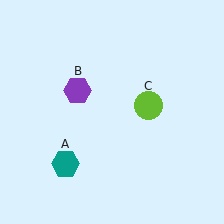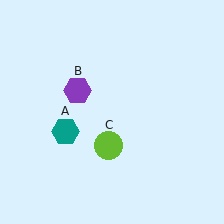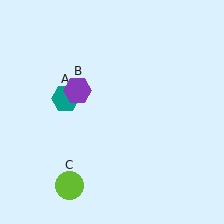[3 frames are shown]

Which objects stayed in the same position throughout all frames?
Purple hexagon (object B) remained stationary.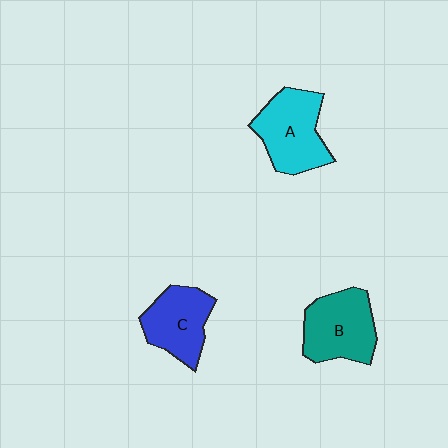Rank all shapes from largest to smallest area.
From largest to smallest: A (cyan), B (teal), C (blue).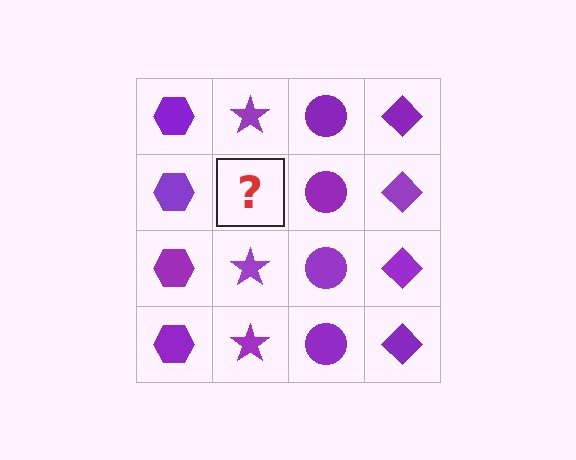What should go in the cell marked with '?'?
The missing cell should contain a purple star.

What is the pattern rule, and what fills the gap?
The rule is that each column has a consistent shape. The gap should be filled with a purple star.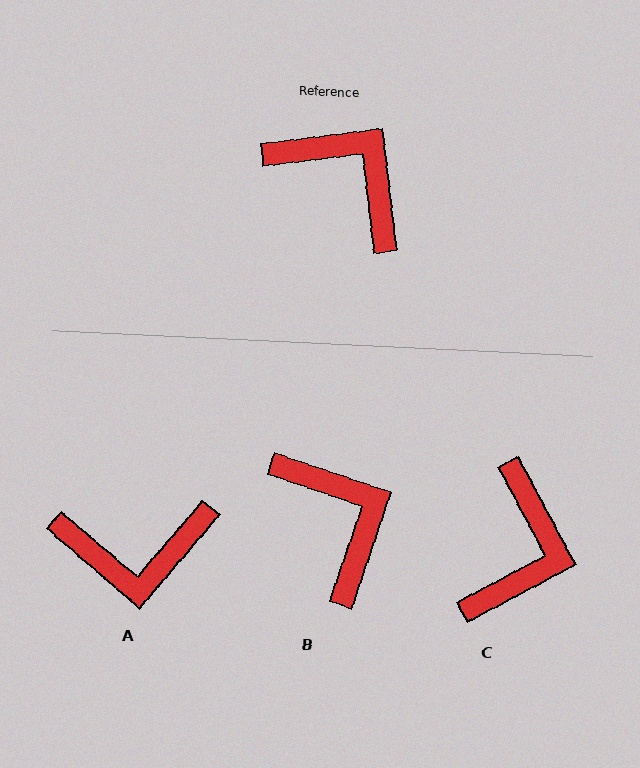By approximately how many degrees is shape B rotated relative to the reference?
Approximately 26 degrees clockwise.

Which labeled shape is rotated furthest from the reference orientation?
A, about 137 degrees away.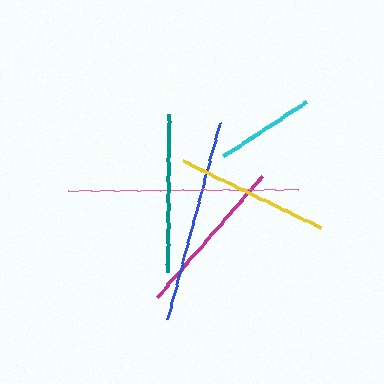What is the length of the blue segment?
The blue segment is approximately 203 pixels long.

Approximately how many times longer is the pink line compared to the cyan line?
The pink line is approximately 2.3 times the length of the cyan line.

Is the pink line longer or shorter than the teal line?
The pink line is longer than the teal line.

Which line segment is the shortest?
The cyan line is the shortest at approximately 99 pixels.